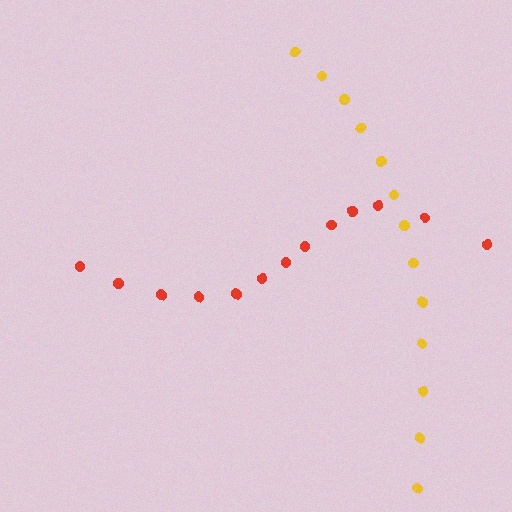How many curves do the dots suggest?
There are 2 distinct paths.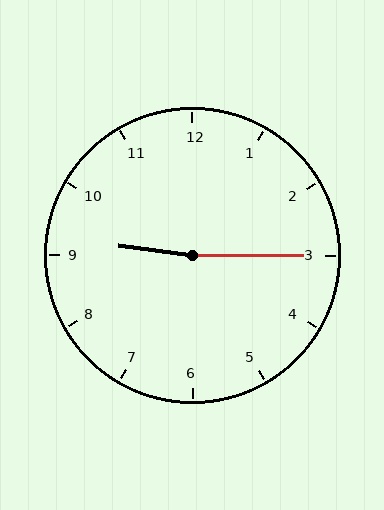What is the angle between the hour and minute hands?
Approximately 172 degrees.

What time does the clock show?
9:15.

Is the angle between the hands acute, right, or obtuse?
It is obtuse.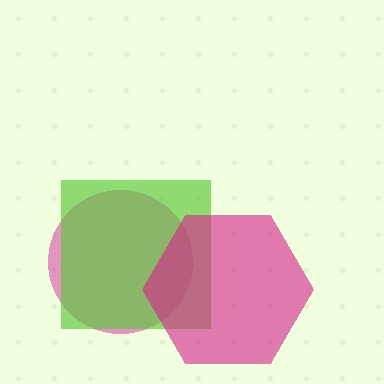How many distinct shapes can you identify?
There are 3 distinct shapes: a pink circle, a lime square, a magenta hexagon.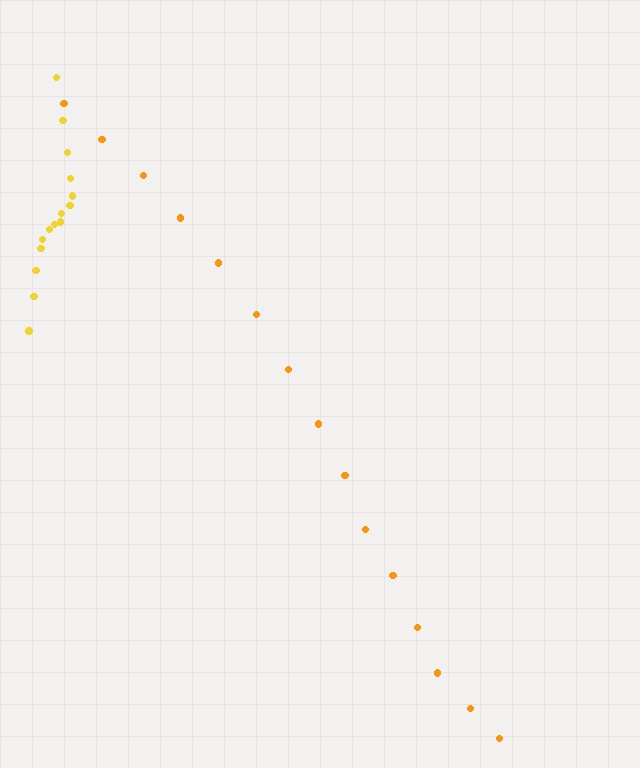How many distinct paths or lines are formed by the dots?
There are 2 distinct paths.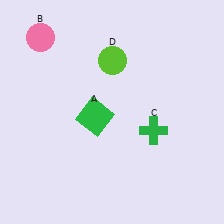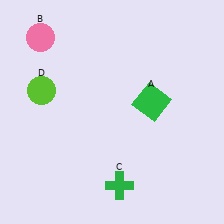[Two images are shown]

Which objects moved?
The objects that moved are: the green square (A), the green cross (C), the lime circle (D).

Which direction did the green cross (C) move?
The green cross (C) moved down.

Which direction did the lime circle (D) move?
The lime circle (D) moved left.